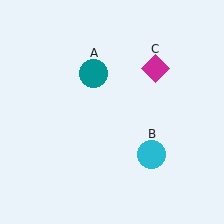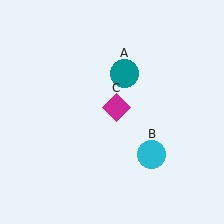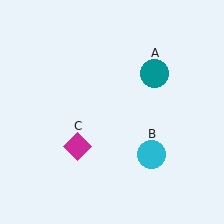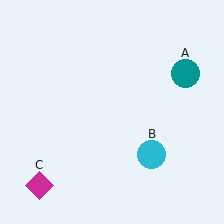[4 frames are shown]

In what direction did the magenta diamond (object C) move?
The magenta diamond (object C) moved down and to the left.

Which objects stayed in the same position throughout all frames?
Cyan circle (object B) remained stationary.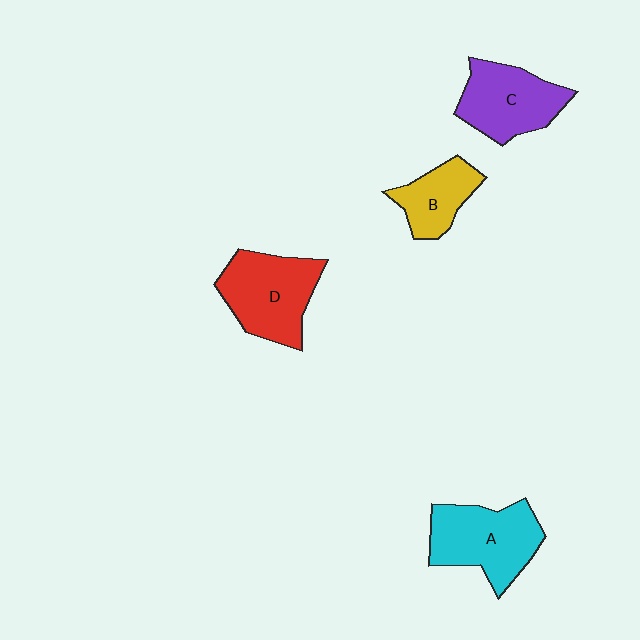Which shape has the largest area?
Shape A (cyan).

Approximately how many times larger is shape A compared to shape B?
Approximately 1.6 times.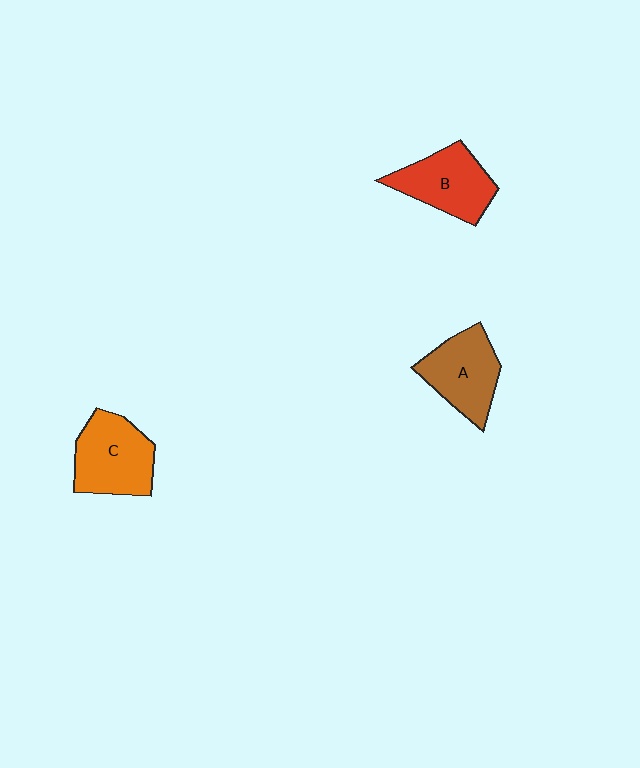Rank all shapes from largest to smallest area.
From largest to smallest: C (orange), B (red), A (brown).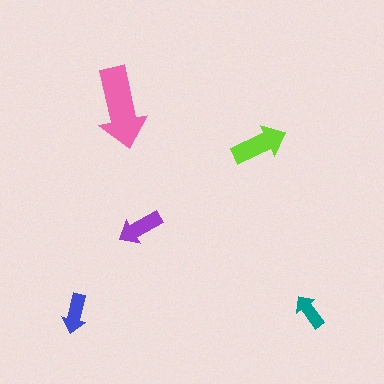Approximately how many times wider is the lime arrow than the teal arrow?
About 1.5 times wider.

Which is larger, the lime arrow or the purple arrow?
The lime one.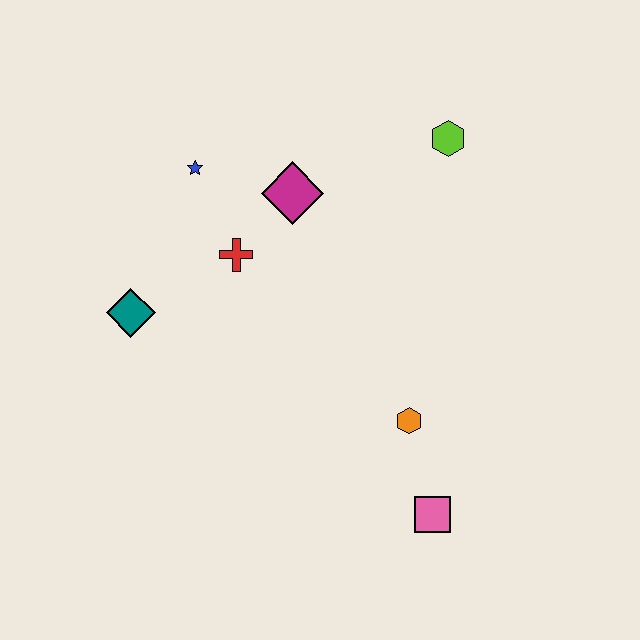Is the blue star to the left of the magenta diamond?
Yes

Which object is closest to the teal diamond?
The red cross is closest to the teal diamond.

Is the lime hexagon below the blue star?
No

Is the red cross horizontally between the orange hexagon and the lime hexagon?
No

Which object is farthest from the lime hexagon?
The pink square is farthest from the lime hexagon.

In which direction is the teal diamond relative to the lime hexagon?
The teal diamond is to the left of the lime hexagon.